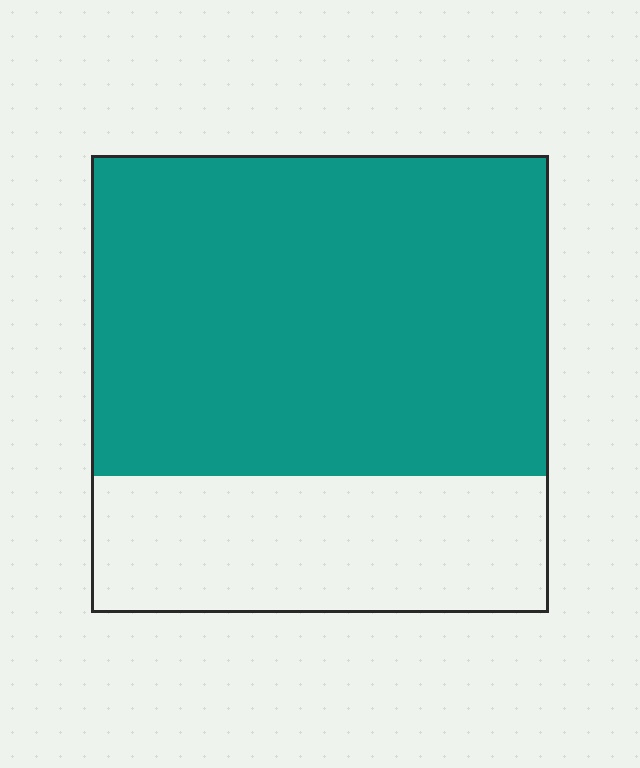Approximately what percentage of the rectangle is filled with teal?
Approximately 70%.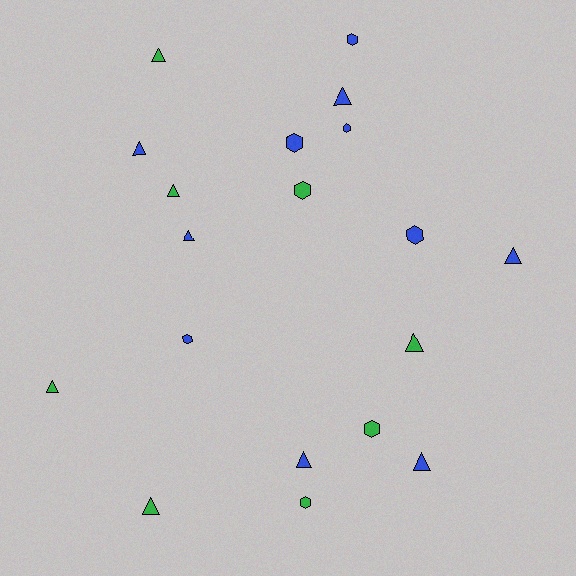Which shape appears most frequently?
Triangle, with 11 objects.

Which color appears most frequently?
Blue, with 11 objects.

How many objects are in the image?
There are 19 objects.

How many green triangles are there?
There are 5 green triangles.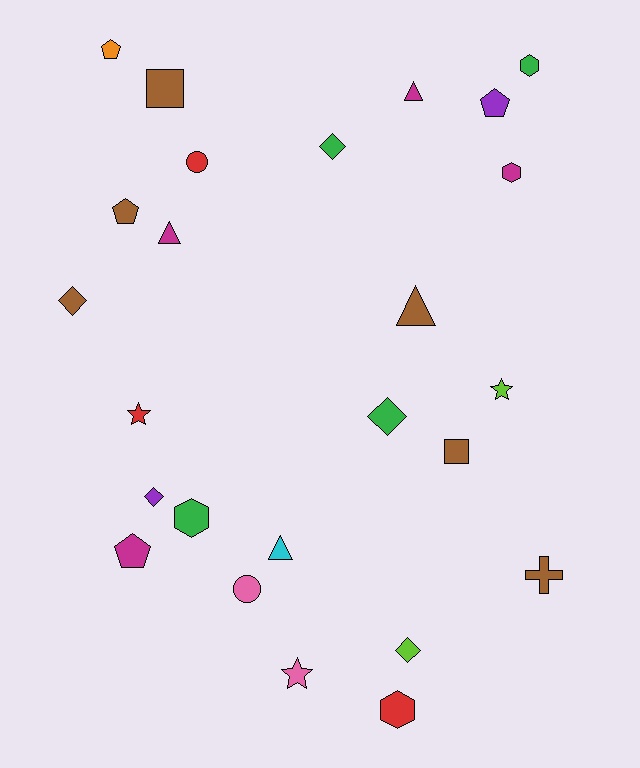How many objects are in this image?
There are 25 objects.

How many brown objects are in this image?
There are 6 brown objects.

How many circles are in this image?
There are 2 circles.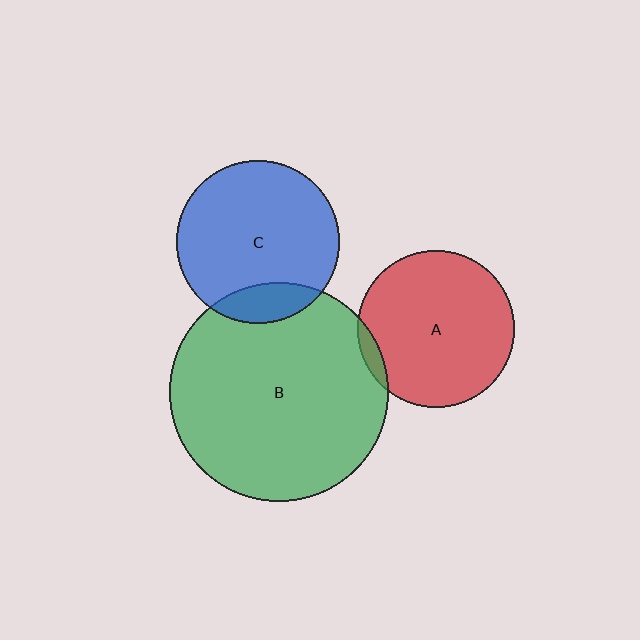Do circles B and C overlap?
Yes.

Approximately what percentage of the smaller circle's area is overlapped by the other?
Approximately 15%.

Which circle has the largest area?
Circle B (green).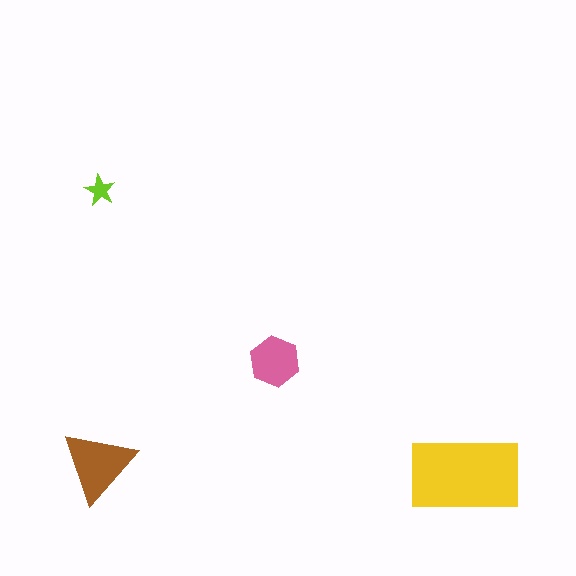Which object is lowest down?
The yellow rectangle is bottommost.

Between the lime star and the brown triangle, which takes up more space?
The brown triangle.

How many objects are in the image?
There are 4 objects in the image.